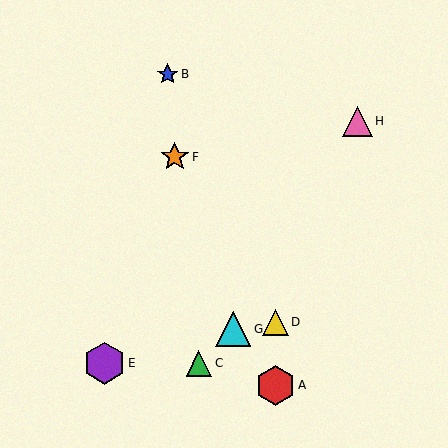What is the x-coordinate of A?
Object A is at x≈276.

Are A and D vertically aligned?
Yes, both are at x≈276.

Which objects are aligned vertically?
Objects A, D are aligned vertically.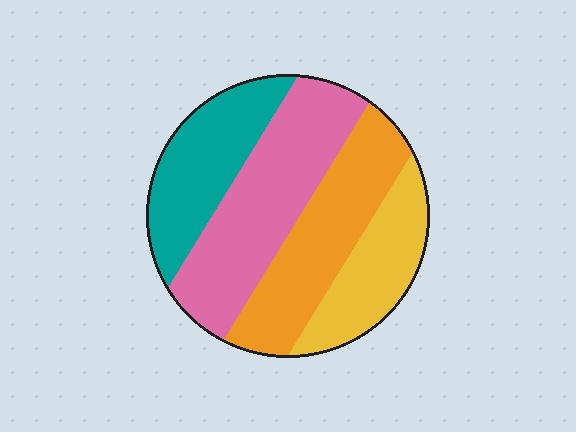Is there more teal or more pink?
Pink.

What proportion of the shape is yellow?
Yellow takes up about one fifth (1/5) of the shape.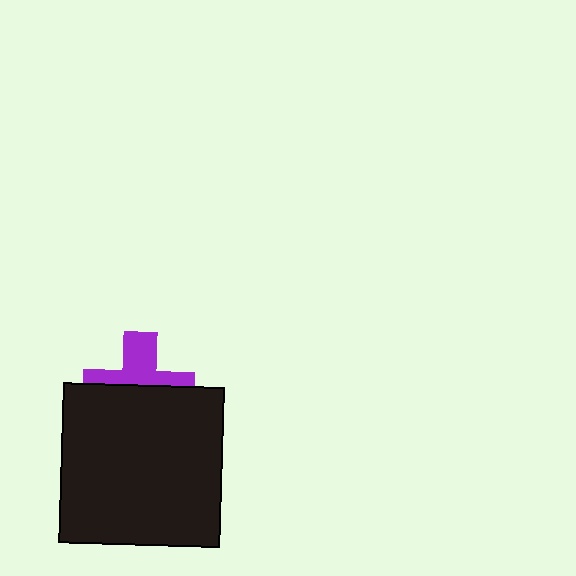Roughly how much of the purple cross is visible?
About half of it is visible (roughly 45%).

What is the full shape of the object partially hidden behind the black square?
The partially hidden object is a purple cross.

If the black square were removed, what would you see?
You would see the complete purple cross.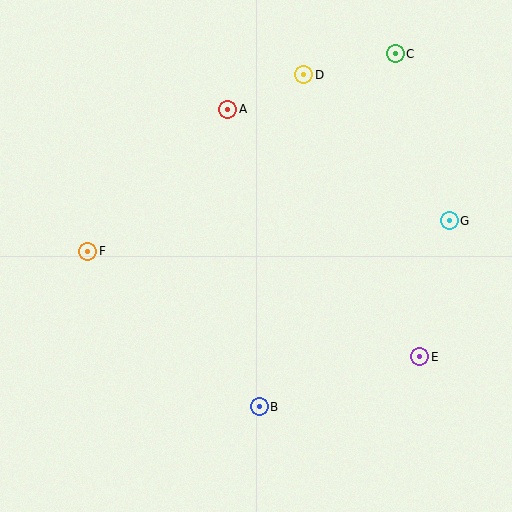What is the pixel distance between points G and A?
The distance between G and A is 248 pixels.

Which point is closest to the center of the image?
Point A at (228, 109) is closest to the center.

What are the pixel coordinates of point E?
Point E is at (420, 357).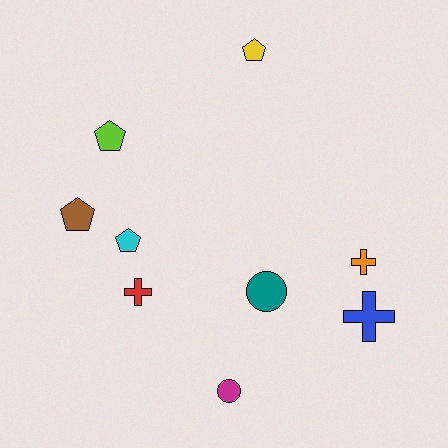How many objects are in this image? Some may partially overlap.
There are 9 objects.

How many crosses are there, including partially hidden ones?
There are 3 crosses.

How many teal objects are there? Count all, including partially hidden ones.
There is 1 teal object.